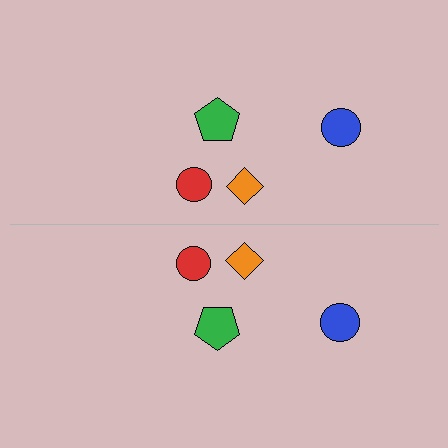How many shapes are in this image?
There are 8 shapes in this image.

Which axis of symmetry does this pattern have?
The pattern has a horizontal axis of symmetry running through the center of the image.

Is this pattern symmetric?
Yes, this pattern has bilateral (reflection) symmetry.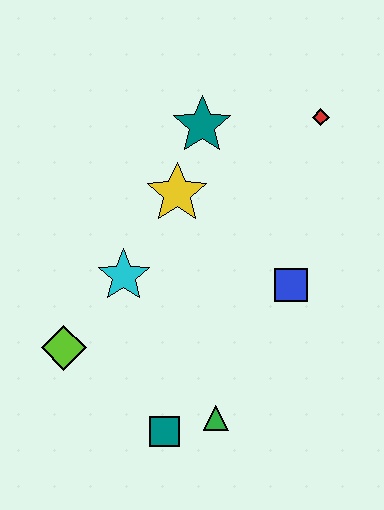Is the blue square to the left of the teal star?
No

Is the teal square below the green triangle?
Yes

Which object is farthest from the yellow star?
The teal square is farthest from the yellow star.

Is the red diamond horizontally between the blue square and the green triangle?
No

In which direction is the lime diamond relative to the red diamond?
The lime diamond is to the left of the red diamond.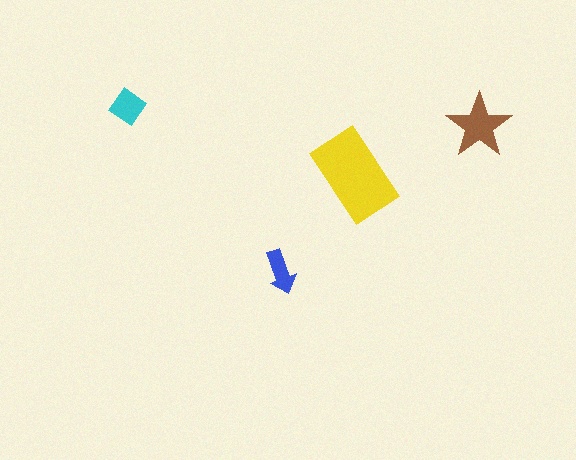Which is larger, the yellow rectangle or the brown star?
The yellow rectangle.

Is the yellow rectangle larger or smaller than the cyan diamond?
Larger.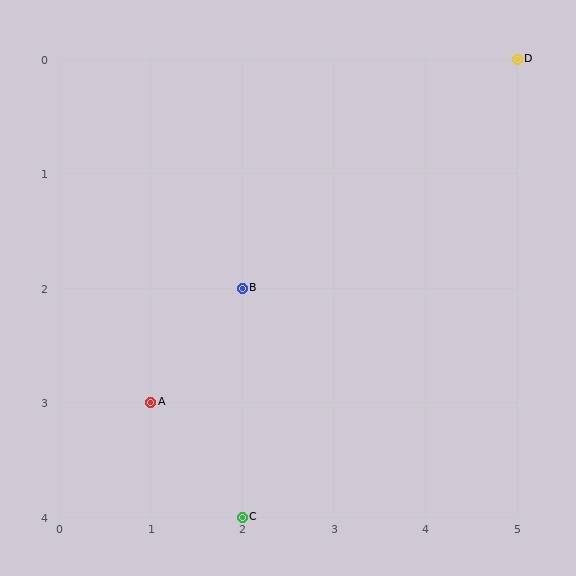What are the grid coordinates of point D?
Point D is at grid coordinates (5, 0).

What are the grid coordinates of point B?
Point B is at grid coordinates (2, 2).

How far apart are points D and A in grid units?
Points D and A are 4 columns and 3 rows apart (about 5.0 grid units diagonally).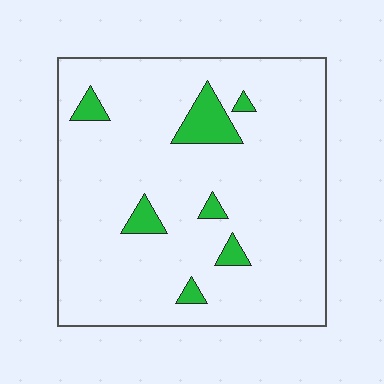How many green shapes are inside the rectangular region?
7.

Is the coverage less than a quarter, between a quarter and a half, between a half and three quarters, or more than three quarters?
Less than a quarter.